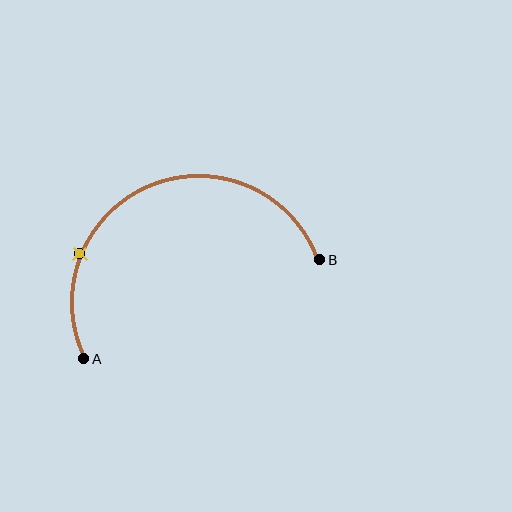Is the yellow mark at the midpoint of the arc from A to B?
No. The yellow mark lies on the arc but is closer to endpoint A. The arc midpoint would be at the point on the curve equidistant along the arc from both A and B.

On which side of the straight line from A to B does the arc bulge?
The arc bulges above the straight line connecting A and B.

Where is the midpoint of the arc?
The arc midpoint is the point on the curve farthest from the straight line joining A and B. It sits above that line.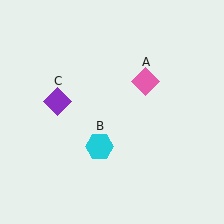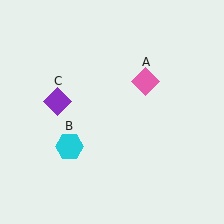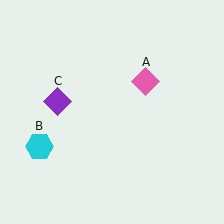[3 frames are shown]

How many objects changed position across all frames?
1 object changed position: cyan hexagon (object B).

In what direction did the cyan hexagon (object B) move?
The cyan hexagon (object B) moved left.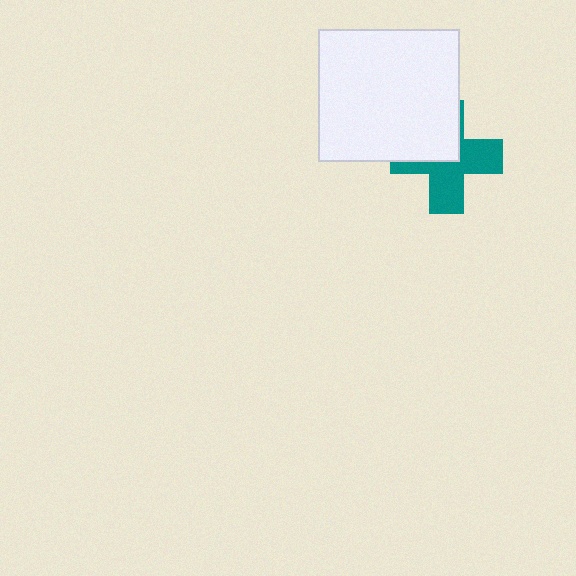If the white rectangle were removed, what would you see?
You would see the complete teal cross.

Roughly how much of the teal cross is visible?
About half of it is visible (roughly 58%).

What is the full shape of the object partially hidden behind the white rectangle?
The partially hidden object is a teal cross.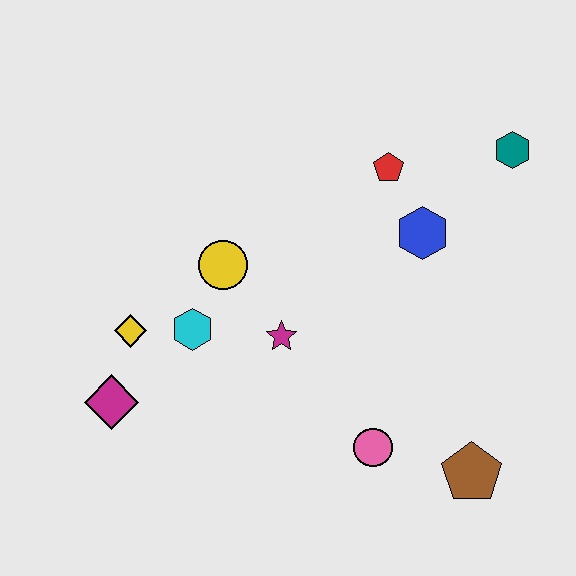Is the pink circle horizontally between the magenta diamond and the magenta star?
No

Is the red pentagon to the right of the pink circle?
Yes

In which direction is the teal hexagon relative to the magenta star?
The teal hexagon is to the right of the magenta star.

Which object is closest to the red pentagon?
The blue hexagon is closest to the red pentagon.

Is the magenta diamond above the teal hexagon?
No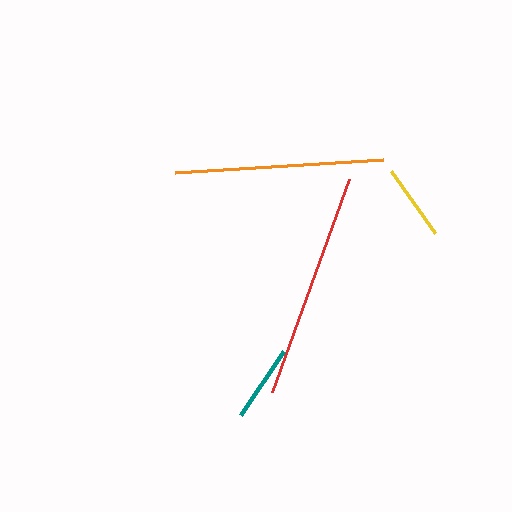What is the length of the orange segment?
The orange segment is approximately 209 pixels long.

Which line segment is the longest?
The red line is the longest at approximately 227 pixels.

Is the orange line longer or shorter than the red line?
The red line is longer than the orange line.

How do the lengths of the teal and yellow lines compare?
The teal and yellow lines are approximately the same length.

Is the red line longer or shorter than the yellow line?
The red line is longer than the yellow line.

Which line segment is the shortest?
The yellow line is the shortest at approximately 76 pixels.